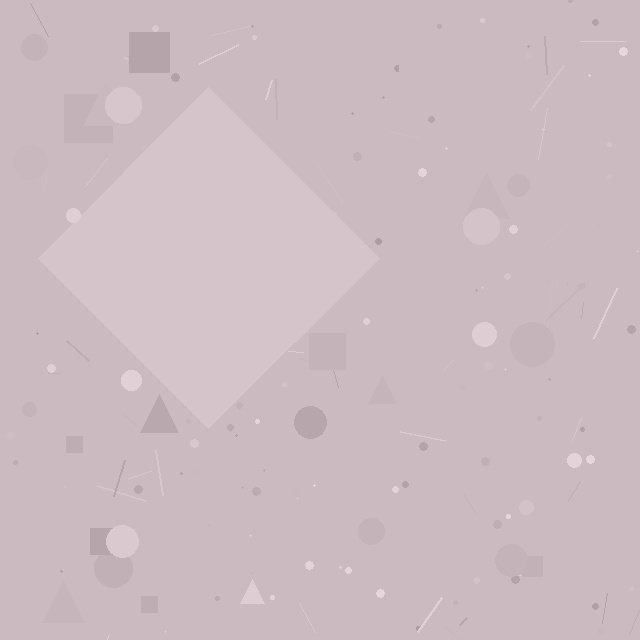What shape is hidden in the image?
A diamond is hidden in the image.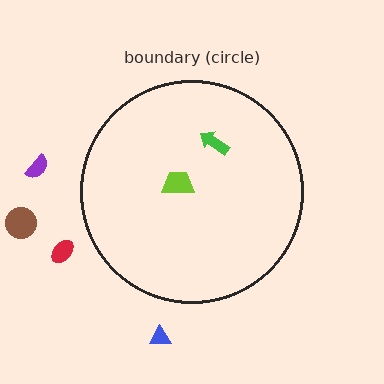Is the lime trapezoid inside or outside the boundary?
Inside.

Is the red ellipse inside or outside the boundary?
Outside.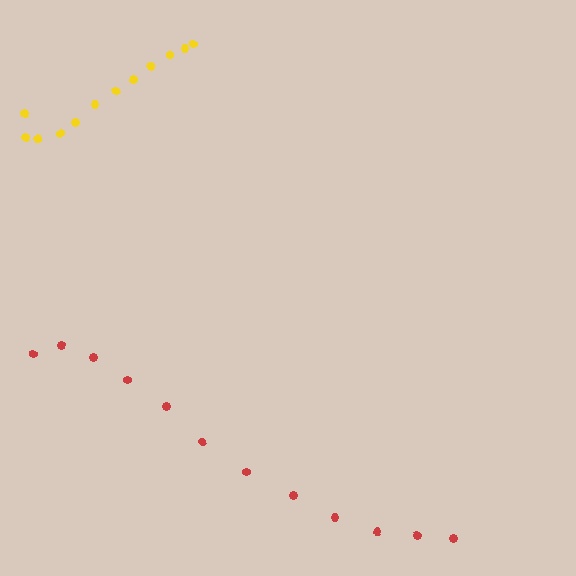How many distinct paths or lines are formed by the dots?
There are 2 distinct paths.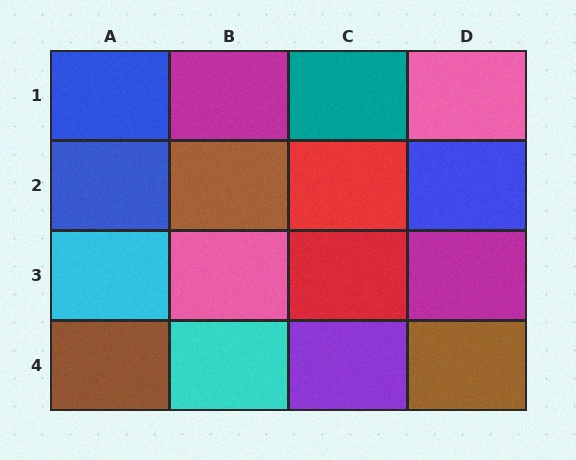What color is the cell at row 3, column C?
Red.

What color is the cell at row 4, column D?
Brown.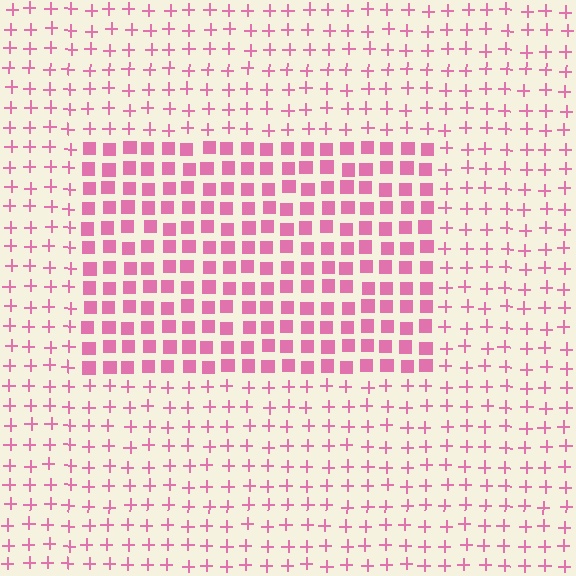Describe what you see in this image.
The image is filled with small pink elements arranged in a uniform grid. A rectangle-shaped region contains squares, while the surrounding area contains plus signs. The boundary is defined purely by the change in element shape.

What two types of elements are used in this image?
The image uses squares inside the rectangle region and plus signs outside it.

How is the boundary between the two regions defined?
The boundary is defined by a change in element shape: squares inside vs. plus signs outside. All elements share the same color and spacing.